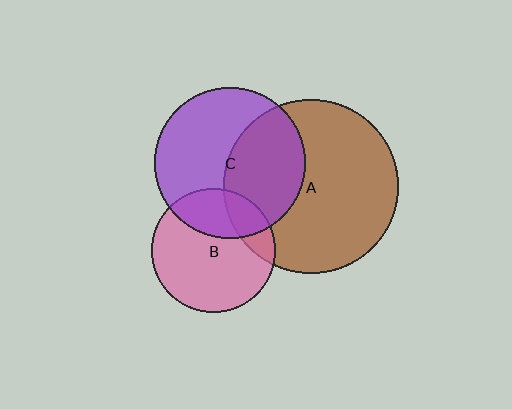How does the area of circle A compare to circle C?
Approximately 1.3 times.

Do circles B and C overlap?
Yes.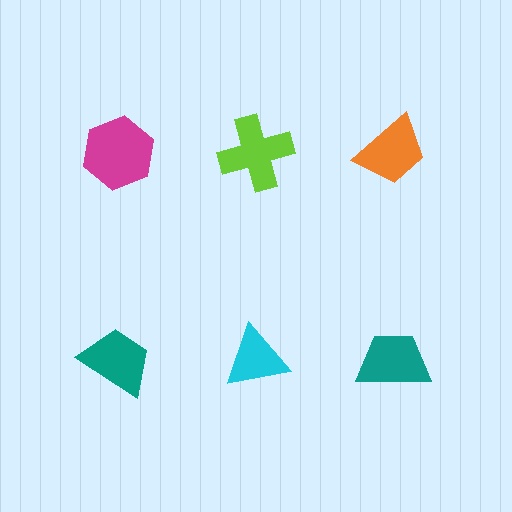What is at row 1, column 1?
A magenta hexagon.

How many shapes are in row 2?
3 shapes.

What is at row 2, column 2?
A cyan triangle.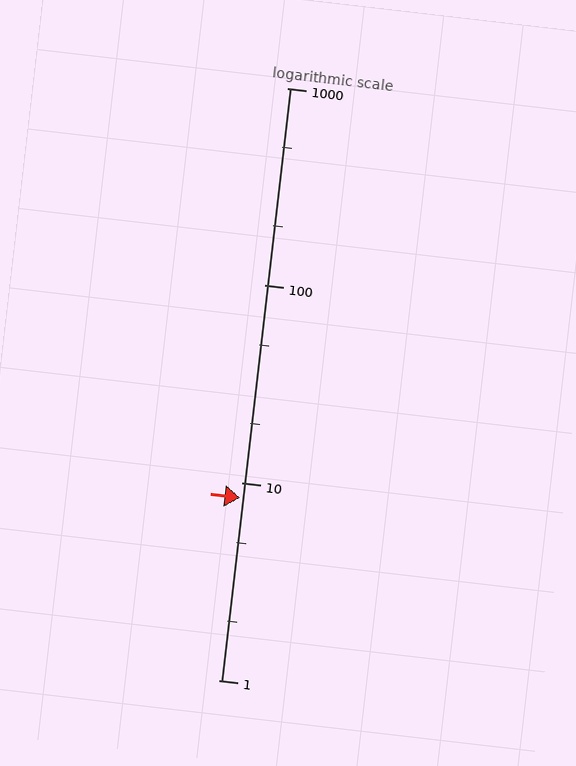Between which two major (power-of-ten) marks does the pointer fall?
The pointer is between 1 and 10.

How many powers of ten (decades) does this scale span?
The scale spans 3 decades, from 1 to 1000.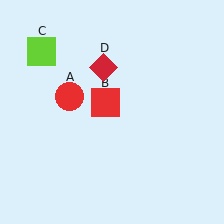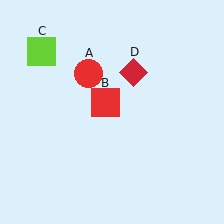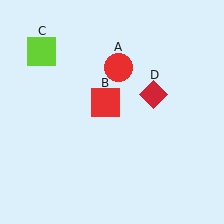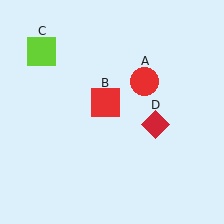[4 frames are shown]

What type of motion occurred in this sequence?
The red circle (object A), red diamond (object D) rotated clockwise around the center of the scene.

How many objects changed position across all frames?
2 objects changed position: red circle (object A), red diamond (object D).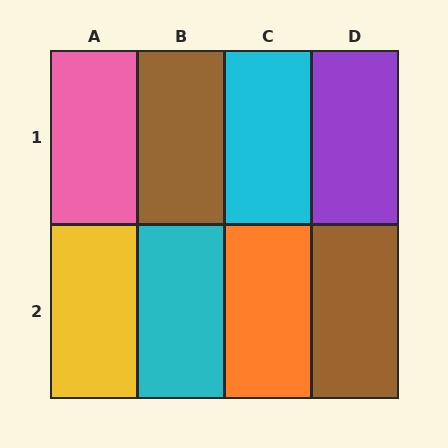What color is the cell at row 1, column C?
Cyan.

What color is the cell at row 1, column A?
Pink.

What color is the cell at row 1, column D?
Purple.